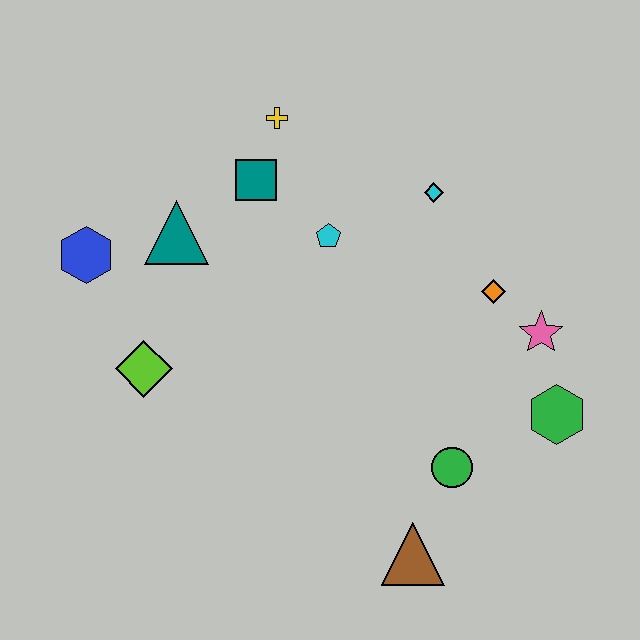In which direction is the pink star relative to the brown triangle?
The pink star is above the brown triangle.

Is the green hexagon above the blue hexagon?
No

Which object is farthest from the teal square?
The brown triangle is farthest from the teal square.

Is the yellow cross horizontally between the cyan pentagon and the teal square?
Yes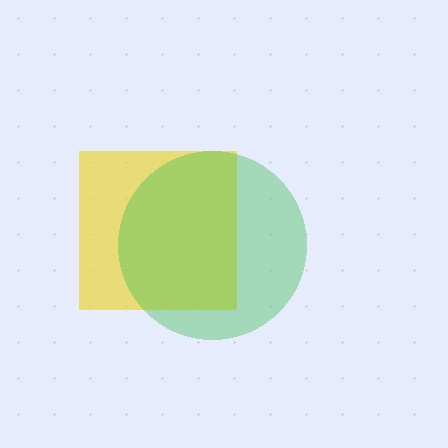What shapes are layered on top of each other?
The layered shapes are: a yellow square, a green circle.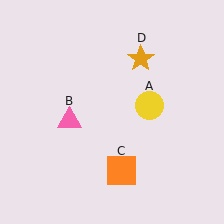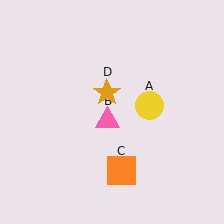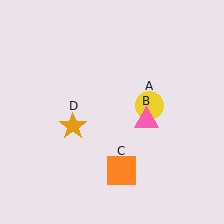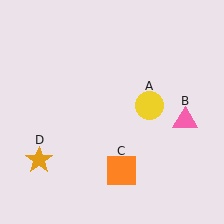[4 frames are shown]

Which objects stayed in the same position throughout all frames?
Yellow circle (object A) and orange square (object C) remained stationary.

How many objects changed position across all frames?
2 objects changed position: pink triangle (object B), orange star (object D).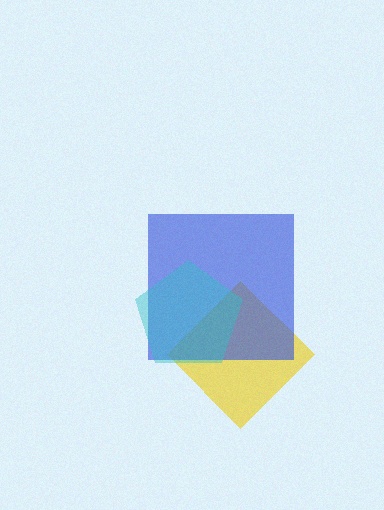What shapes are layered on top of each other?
The layered shapes are: a yellow diamond, a blue square, a cyan pentagon.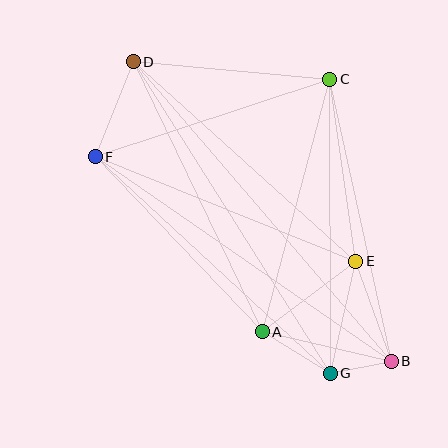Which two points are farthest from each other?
Points B and D are farthest from each other.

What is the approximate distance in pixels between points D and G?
The distance between D and G is approximately 369 pixels.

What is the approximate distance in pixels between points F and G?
The distance between F and G is approximately 320 pixels.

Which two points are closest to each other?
Points B and G are closest to each other.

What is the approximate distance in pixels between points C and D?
The distance between C and D is approximately 197 pixels.